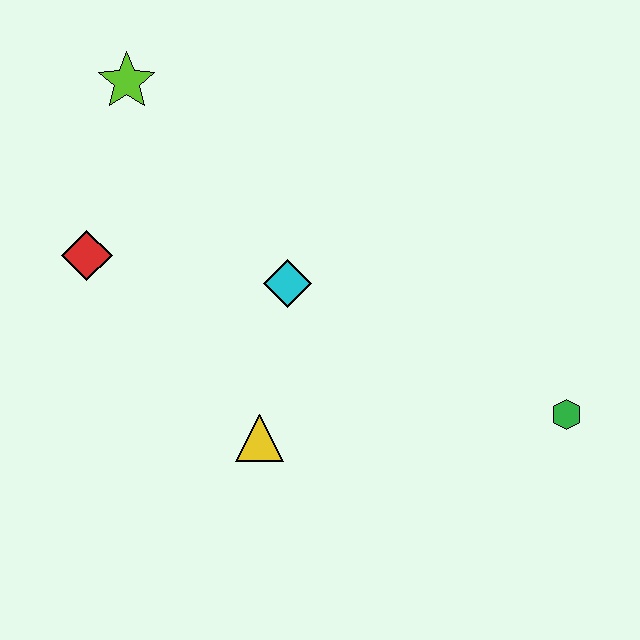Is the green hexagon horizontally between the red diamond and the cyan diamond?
No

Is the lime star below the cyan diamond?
No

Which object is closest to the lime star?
The red diamond is closest to the lime star.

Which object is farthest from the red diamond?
The green hexagon is farthest from the red diamond.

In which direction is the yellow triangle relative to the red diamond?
The yellow triangle is below the red diamond.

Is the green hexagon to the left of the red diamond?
No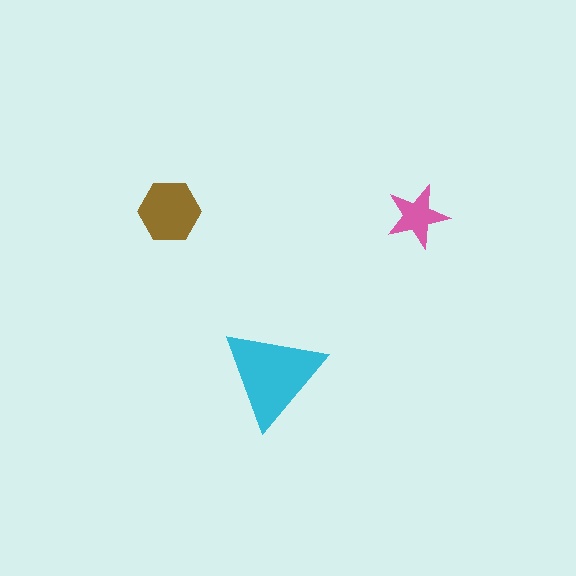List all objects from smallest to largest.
The pink star, the brown hexagon, the cyan triangle.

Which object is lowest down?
The cyan triangle is bottommost.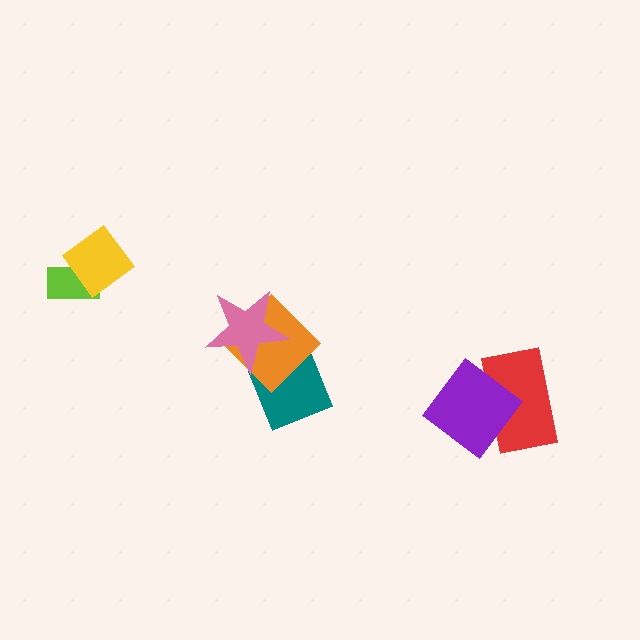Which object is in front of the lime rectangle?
The yellow diamond is in front of the lime rectangle.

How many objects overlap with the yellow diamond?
1 object overlaps with the yellow diamond.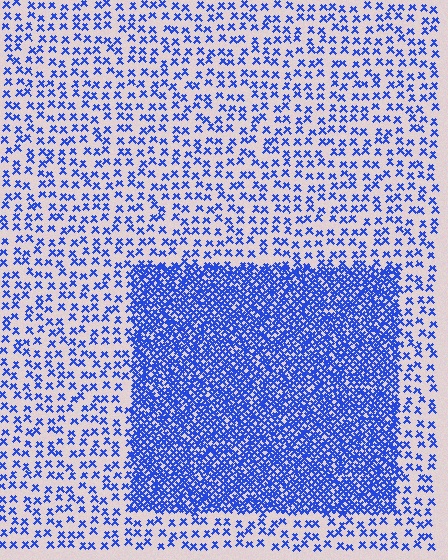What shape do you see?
I see a rectangle.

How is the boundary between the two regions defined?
The boundary is defined by a change in element density (approximately 3.2x ratio). All elements are the same color, size, and shape.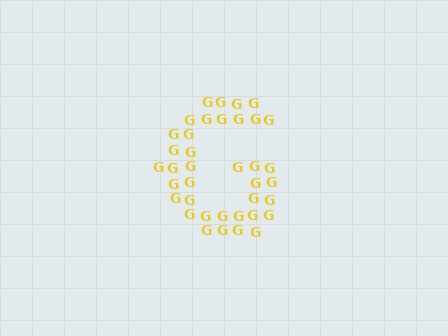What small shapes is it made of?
It is made of small letter G's.